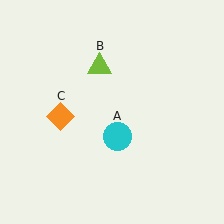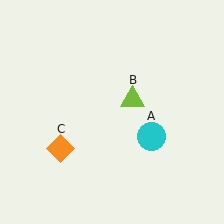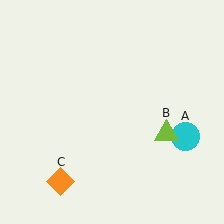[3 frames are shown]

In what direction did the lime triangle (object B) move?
The lime triangle (object B) moved down and to the right.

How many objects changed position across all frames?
3 objects changed position: cyan circle (object A), lime triangle (object B), orange diamond (object C).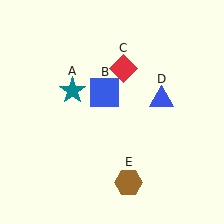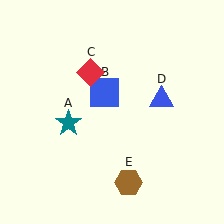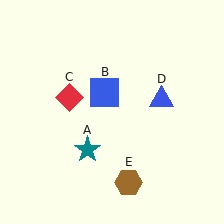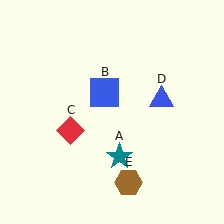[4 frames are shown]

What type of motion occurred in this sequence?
The teal star (object A), red diamond (object C) rotated counterclockwise around the center of the scene.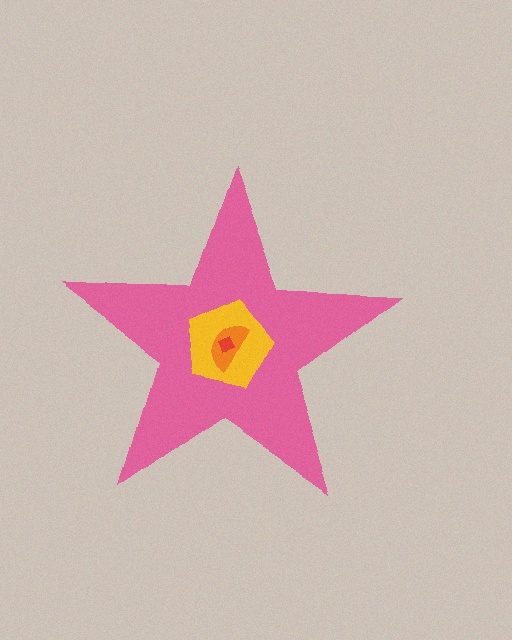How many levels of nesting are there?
4.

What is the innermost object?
The red square.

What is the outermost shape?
The pink star.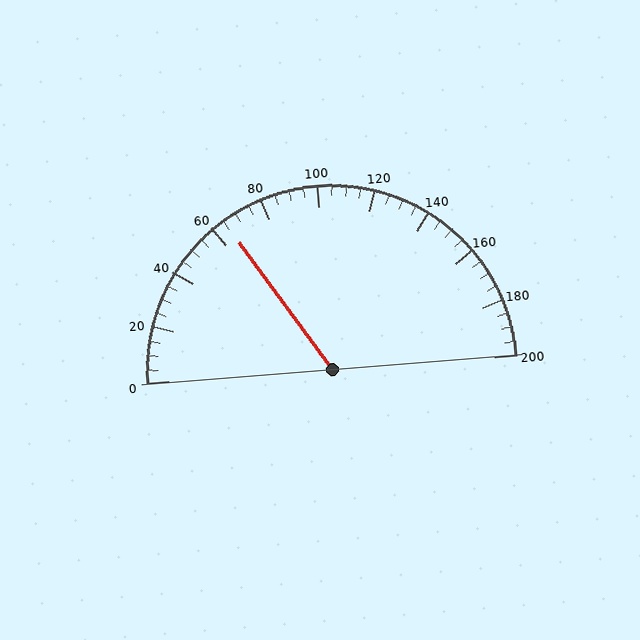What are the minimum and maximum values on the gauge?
The gauge ranges from 0 to 200.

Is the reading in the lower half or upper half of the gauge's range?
The reading is in the lower half of the range (0 to 200).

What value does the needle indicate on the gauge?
The needle indicates approximately 65.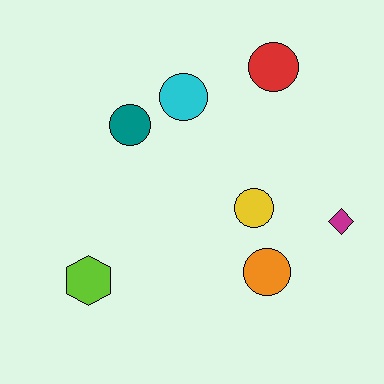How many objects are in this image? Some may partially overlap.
There are 7 objects.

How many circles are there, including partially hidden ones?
There are 5 circles.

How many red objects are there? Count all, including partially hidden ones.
There is 1 red object.